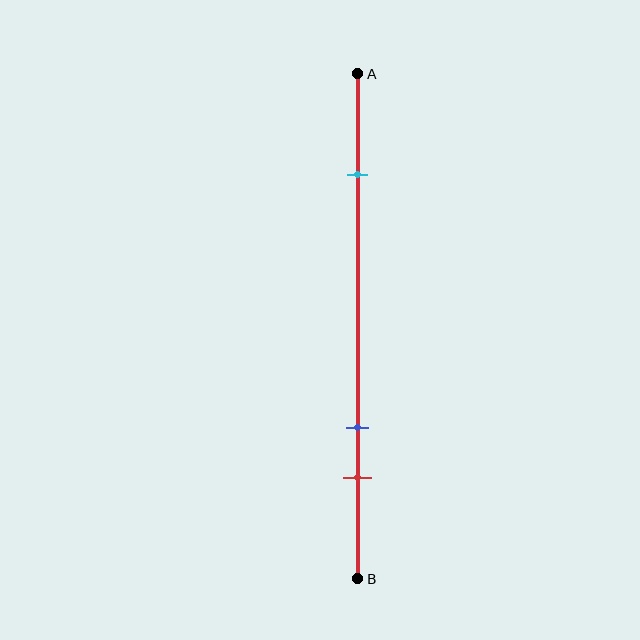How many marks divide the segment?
There are 3 marks dividing the segment.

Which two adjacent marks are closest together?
The blue and red marks are the closest adjacent pair.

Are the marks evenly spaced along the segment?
No, the marks are not evenly spaced.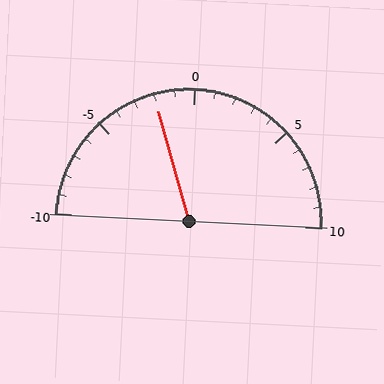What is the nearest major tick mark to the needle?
The nearest major tick mark is 0.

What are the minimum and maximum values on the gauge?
The gauge ranges from -10 to 10.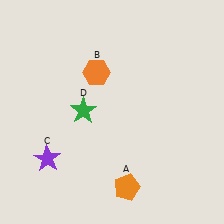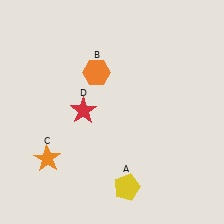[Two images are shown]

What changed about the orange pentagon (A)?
In Image 1, A is orange. In Image 2, it changed to yellow.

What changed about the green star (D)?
In Image 1, D is green. In Image 2, it changed to red.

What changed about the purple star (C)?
In Image 1, C is purple. In Image 2, it changed to orange.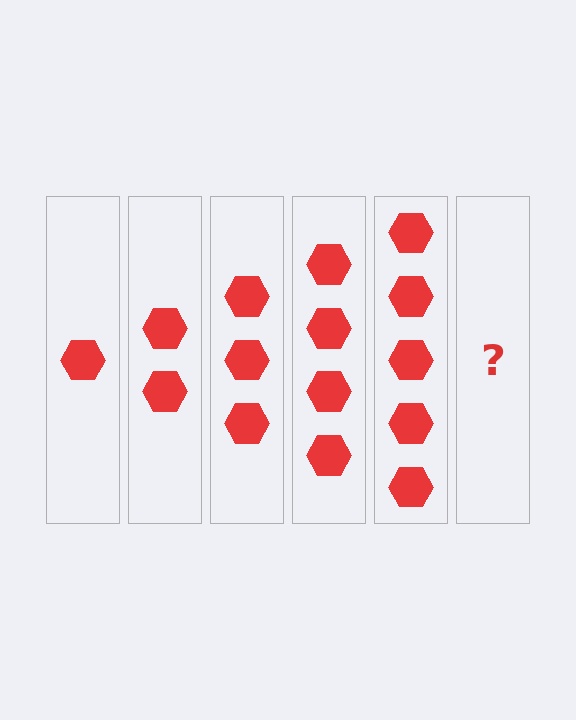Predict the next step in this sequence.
The next step is 6 hexagons.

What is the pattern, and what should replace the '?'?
The pattern is that each step adds one more hexagon. The '?' should be 6 hexagons.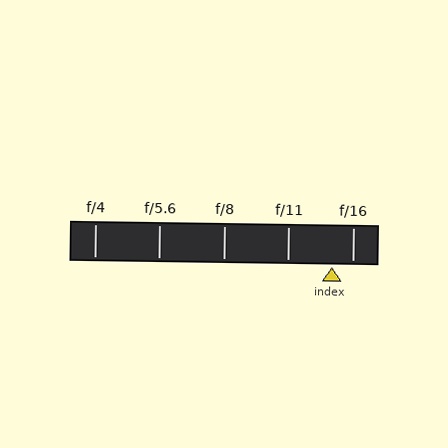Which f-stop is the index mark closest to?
The index mark is closest to f/16.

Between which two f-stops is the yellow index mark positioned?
The index mark is between f/11 and f/16.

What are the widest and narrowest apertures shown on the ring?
The widest aperture shown is f/4 and the narrowest is f/16.